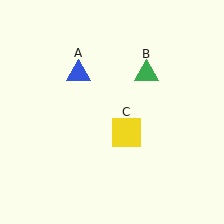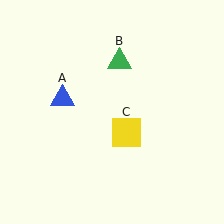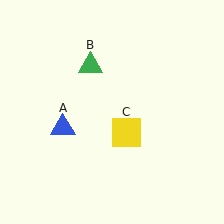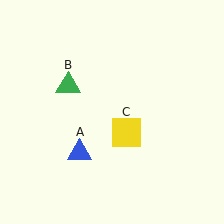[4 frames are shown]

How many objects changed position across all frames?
2 objects changed position: blue triangle (object A), green triangle (object B).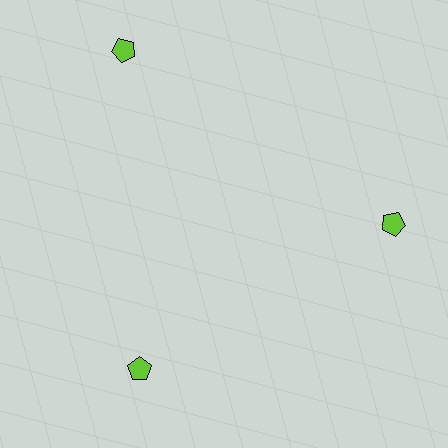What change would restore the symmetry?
The symmetry would be restored by moving it inward, back onto the ring so that all 3 pentagons sit at equal angles and equal distance from the center.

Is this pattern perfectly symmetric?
No. The 3 lime pentagons are arranged in a ring, but one element near the 11 o'clock position is pushed outward from the center, breaking the 3-fold rotational symmetry.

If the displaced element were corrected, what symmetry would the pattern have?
It would have 3-fold rotational symmetry — the pattern would map onto itself every 120 degrees.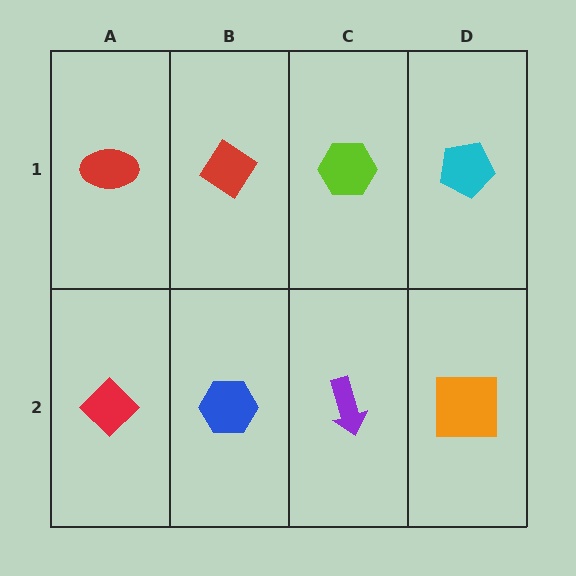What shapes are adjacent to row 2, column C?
A lime hexagon (row 1, column C), a blue hexagon (row 2, column B), an orange square (row 2, column D).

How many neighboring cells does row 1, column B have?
3.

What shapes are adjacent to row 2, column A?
A red ellipse (row 1, column A), a blue hexagon (row 2, column B).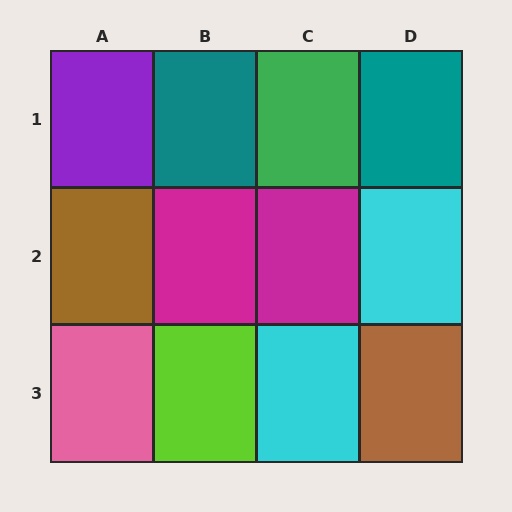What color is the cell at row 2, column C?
Magenta.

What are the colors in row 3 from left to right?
Pink, lime, cyan, brown.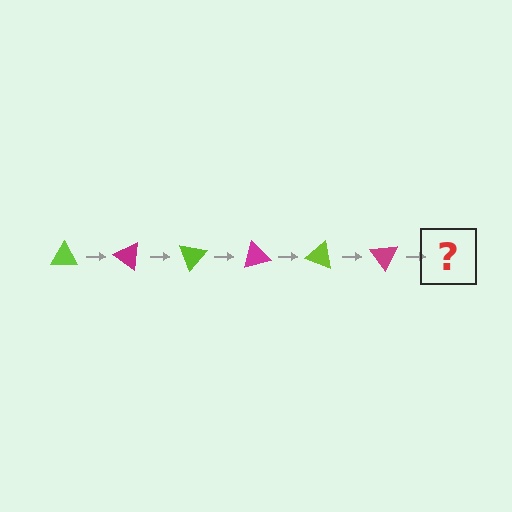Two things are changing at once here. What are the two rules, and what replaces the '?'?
The two rules are that it rotates 35 degrees each step and the color cycles through lime and magenta. The '?' should be a lime triangle, rotated 210 degrees from the start.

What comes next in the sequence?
The next element should be a lime triangle, rotated 210 degrees from the start.